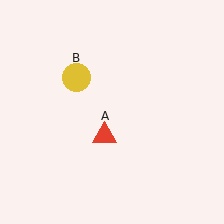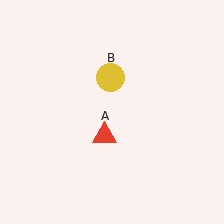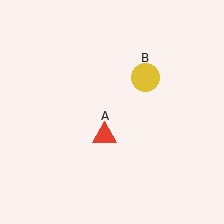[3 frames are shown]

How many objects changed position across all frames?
1 object changed position: yellow circle (object B).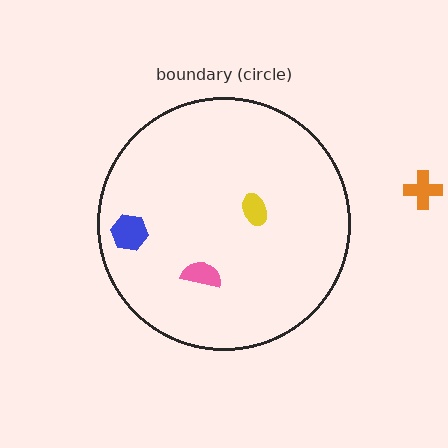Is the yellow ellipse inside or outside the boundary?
Inside.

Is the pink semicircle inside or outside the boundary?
Inside.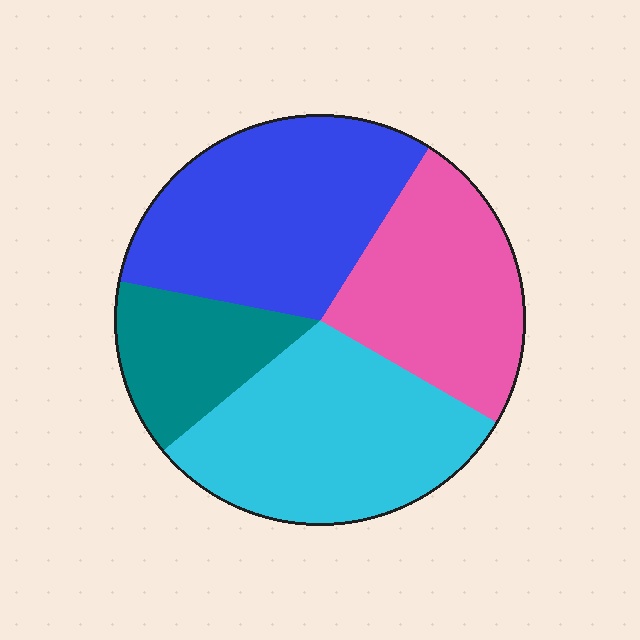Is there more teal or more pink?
Pink.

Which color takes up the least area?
Teal, at roughly 15%.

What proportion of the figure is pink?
Pink takes up about one quarter (1/4) of the figure.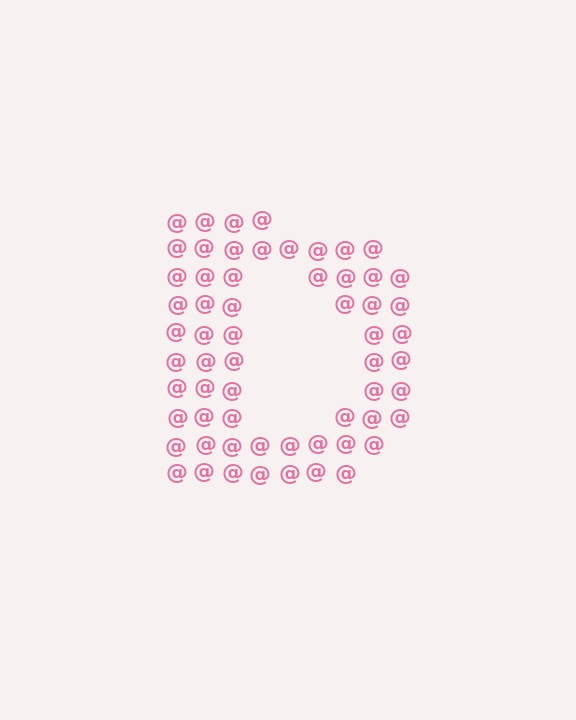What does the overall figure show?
The overall figure shows the letter D.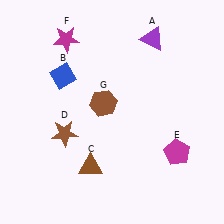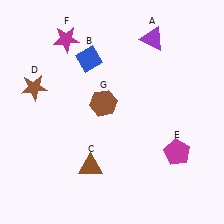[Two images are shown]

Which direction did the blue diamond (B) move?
The blue diamond (B) moved right.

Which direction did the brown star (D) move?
The brown star (D) moved up.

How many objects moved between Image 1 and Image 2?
2 objects moved between the two images.